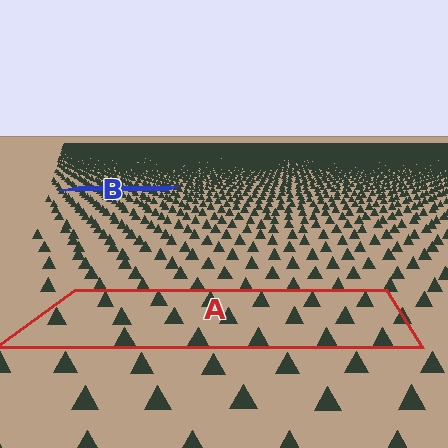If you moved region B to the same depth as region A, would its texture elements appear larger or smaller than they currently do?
They would appear larger. At a closer depth, the same texture elements are projected at a bigger on-screen size.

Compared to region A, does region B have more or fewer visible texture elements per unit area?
Region B has more texture elements per unit area — they are packed more densely because it is farther away.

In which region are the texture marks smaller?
The texture marks are smaller in region B, because it is farther away.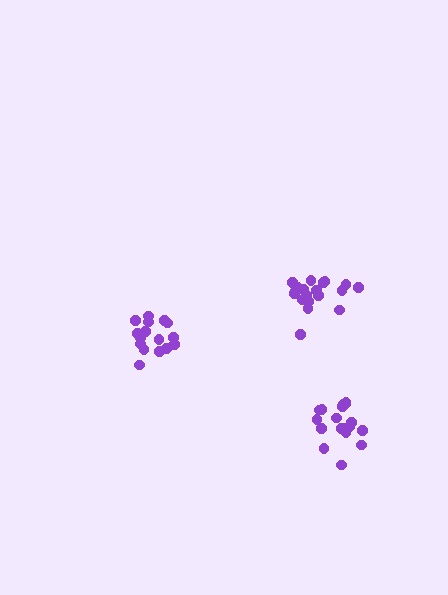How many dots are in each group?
Group 1: 19 dots, Group 2: 19 dots, Group 3: 16 dots (54 total).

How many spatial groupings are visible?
There are 3 spatial groupings.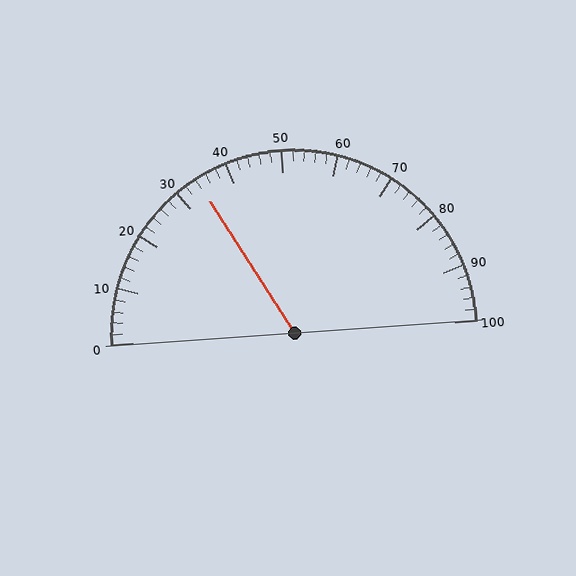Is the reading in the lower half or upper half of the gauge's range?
The reading is in the lower half of the range (0 to 100).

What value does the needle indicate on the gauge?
The needle indicates approximately 34.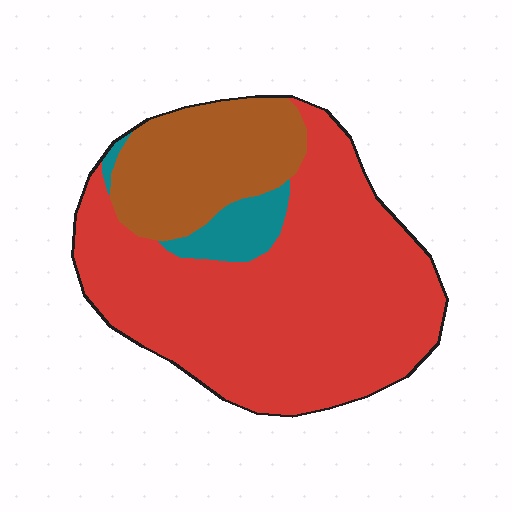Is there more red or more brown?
Red.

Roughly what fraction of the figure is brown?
Brown takes up less than a quarter of the figure.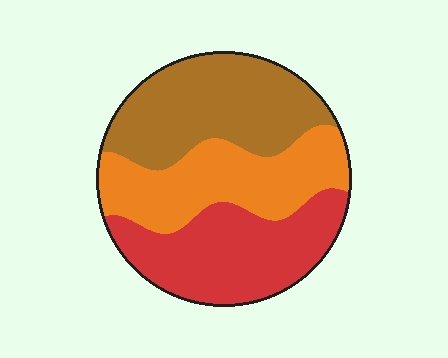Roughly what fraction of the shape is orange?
Orange covers 31% of the shape.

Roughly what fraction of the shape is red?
Red takes up between a third and a half of the shape.